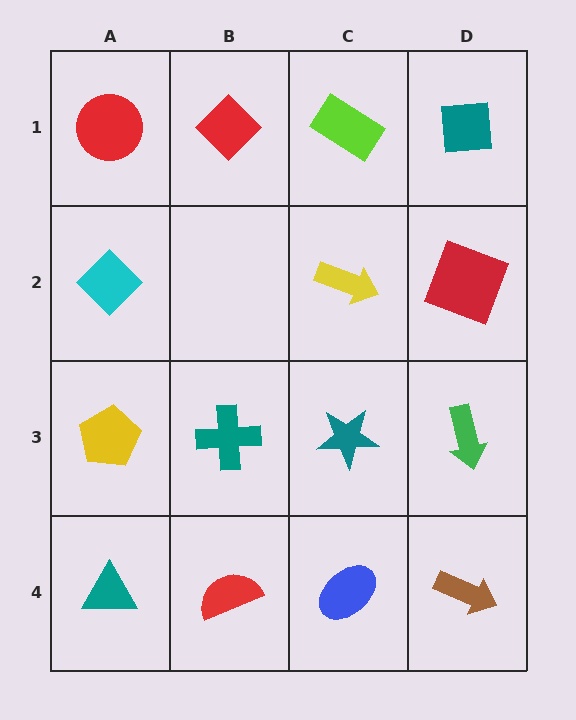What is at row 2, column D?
A red square.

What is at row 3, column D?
A green arrow.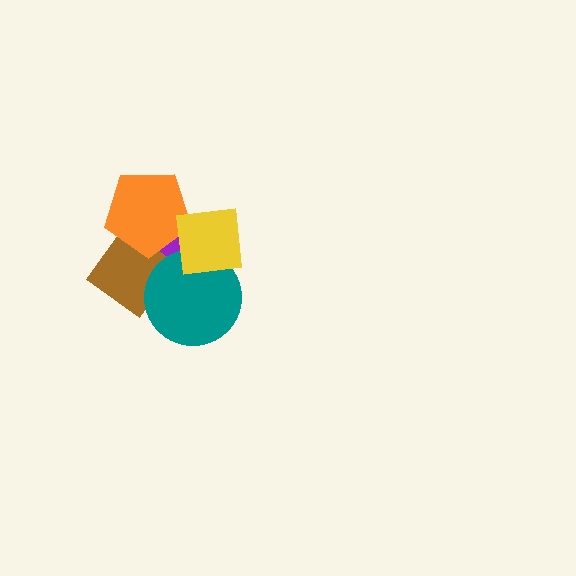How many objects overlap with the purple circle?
5 objects overlap with the purple circle.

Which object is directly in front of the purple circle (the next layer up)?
The brown diamond is directly in front of the purple circle.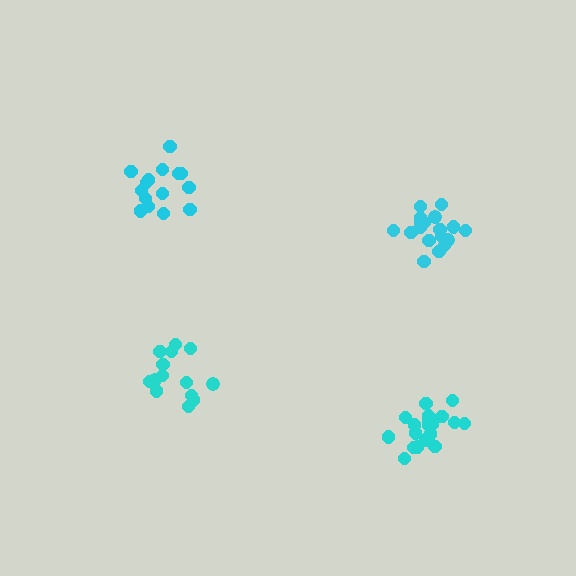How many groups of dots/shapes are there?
There are 4 groups.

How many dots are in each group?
Group 1: 15 dots, Group 2: 20 dots, Group 3: 14 dots, Group 4: 18 dots (67 total).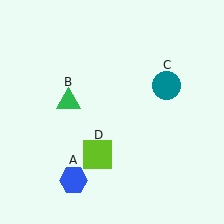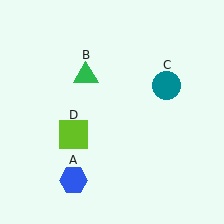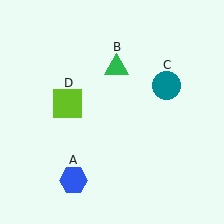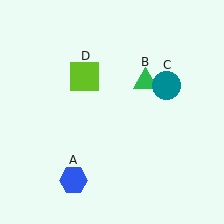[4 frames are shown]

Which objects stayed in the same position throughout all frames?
Blue hexagon (object A) and teal circle (object C) remained stationary.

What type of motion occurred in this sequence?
The green triangle (object B), lime square (object D) rotated clockwise around the center of the scene.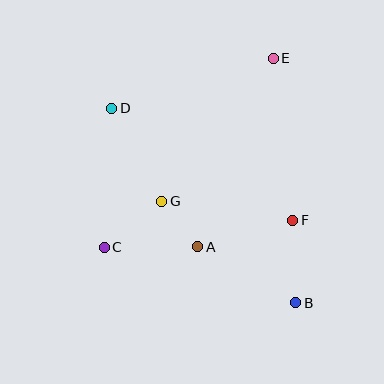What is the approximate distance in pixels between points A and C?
The distance between A and C is approximately 93 pixels.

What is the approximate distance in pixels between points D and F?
The distance between D and F is approximately 213 pixels.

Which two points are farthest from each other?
Points B and D are farthest from each other.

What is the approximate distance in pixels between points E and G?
The distance between E and G is approximately 181 pixels.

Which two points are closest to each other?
Points A and G are closest to each other.